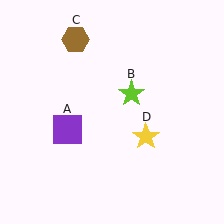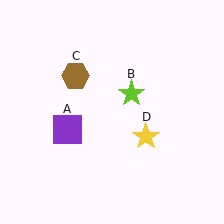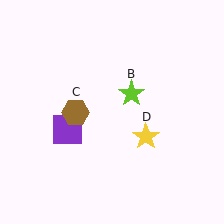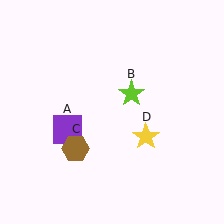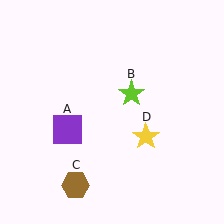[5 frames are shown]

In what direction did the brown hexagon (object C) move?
The brown hexagon (object C) moved down.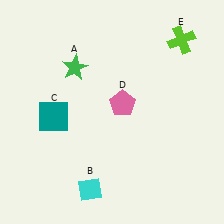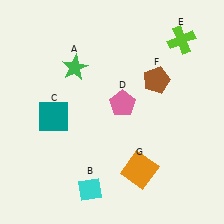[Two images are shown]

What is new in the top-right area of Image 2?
A brown pentagon (F) was added in the top-right area of Image 2.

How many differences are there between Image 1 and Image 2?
There are 2 differences between the two images.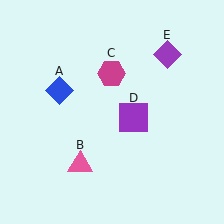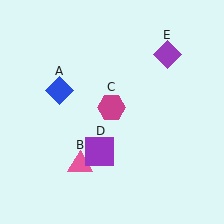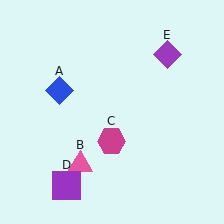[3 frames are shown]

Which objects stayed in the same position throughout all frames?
Blue diamond (object A) and pink triangle (object B) and purple diamond (object E) remained stationary.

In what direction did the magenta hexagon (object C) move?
The magenta hexagon (object C) moved down.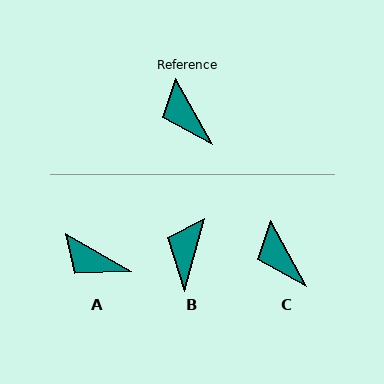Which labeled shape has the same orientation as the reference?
C.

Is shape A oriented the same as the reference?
No, it is off by about 31 degrees.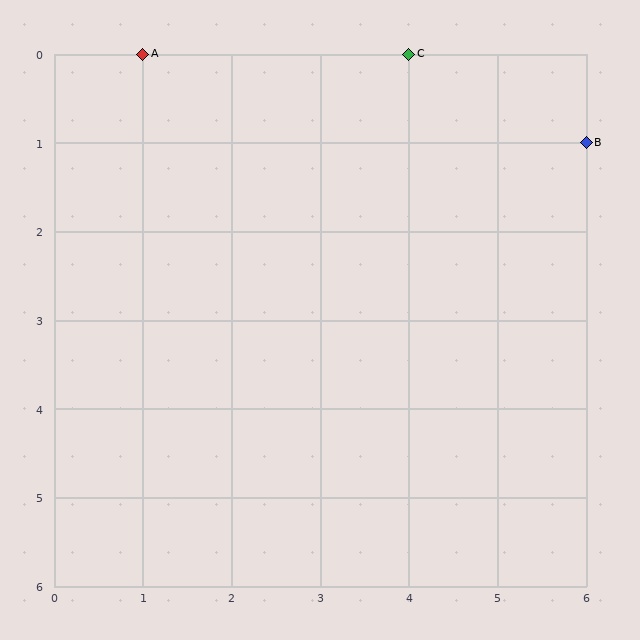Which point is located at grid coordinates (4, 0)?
Point C is at (4, 0).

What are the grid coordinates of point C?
Point C is at grid coordinates (4, 0).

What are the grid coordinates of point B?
Point B is at grid coordinates (6, 1).